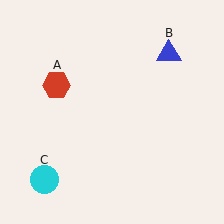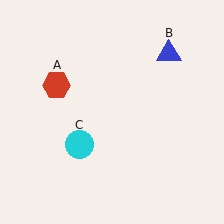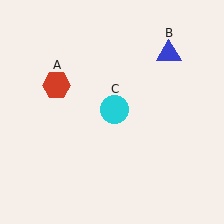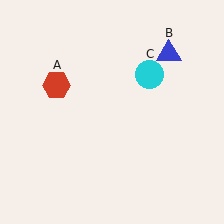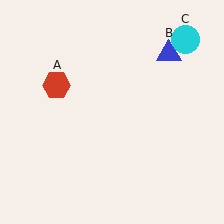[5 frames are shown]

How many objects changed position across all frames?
1 object changed position: cyan circle (object C).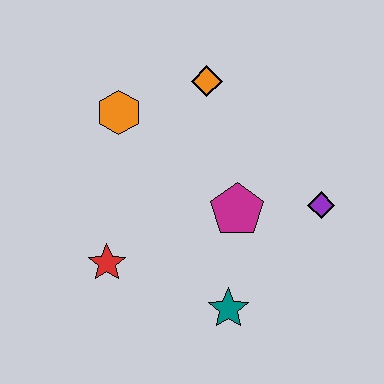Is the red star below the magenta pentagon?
Yes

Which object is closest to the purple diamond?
The magenta pentagon is closest to the purple diamond.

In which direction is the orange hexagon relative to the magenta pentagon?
The orange hexagon is to the left of the magenta pentagon.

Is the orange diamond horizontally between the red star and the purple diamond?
Yes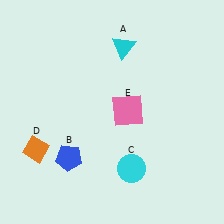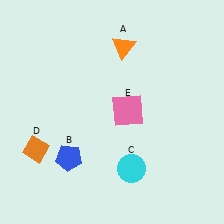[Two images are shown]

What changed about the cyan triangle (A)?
In Image 1, A is cyan. In Image 2, it changed to orange.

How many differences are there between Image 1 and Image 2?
There is 1 difference between the two images.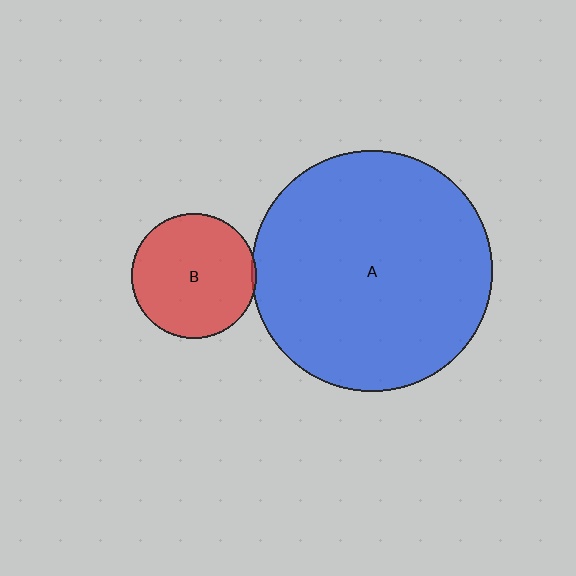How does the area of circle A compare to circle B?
Approximately 3.7 times.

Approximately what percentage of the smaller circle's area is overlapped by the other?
Approximately 5%.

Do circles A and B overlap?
Yes.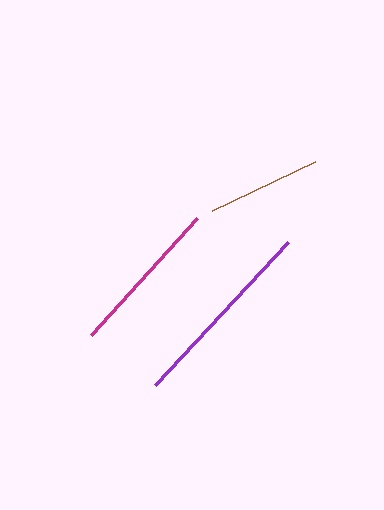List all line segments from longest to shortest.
From longest to shortest: purple, magenta, brown.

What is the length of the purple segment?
The purple segment is approximately 195 pixels long.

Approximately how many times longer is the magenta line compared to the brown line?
The magenta line is approximately 1.4 times the length of the brown line.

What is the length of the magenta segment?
The magenta segment is approximately 159 pixels long.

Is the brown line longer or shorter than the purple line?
The purple line is longer than the brown line.